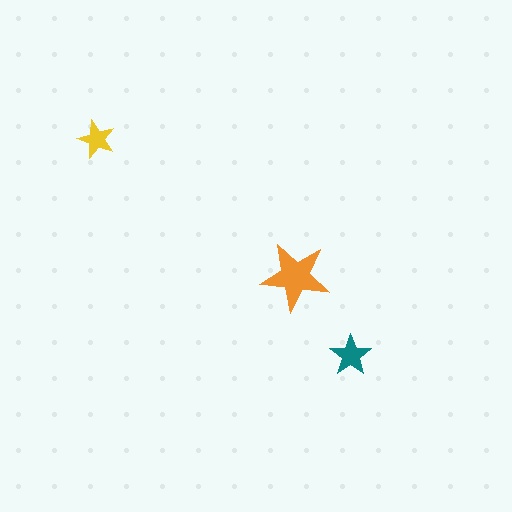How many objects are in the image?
There are 3 objects in the image.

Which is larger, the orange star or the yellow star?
The orange one.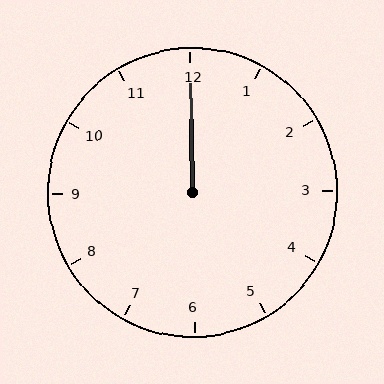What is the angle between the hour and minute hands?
Approximately 0 degrees.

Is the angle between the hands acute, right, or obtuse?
It is acute.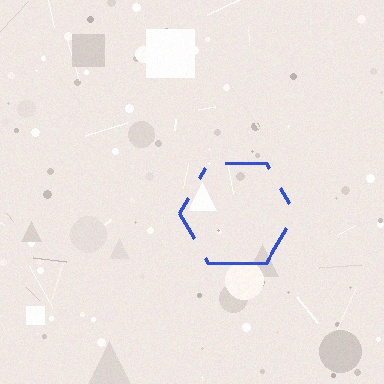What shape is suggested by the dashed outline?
The dashed outline suggests a hexagon.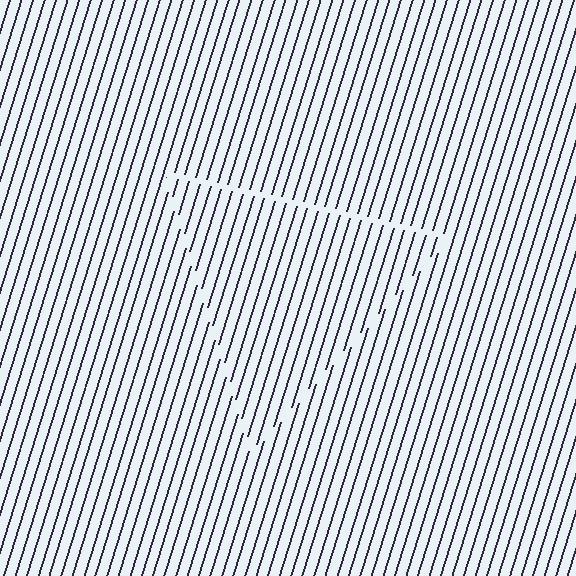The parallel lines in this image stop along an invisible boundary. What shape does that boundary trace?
An illusory triangle. The interior of the shape contains the same grating, shifted by half a period — the contour is defined by the phase discontinuity where line-ends from the inner and outer gratings abut.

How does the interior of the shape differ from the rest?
The interior of the shape contains the same grating, shifted by half a period — the contour is defined by the phase discontinuity where line-ends from the inner and outer gratings abut.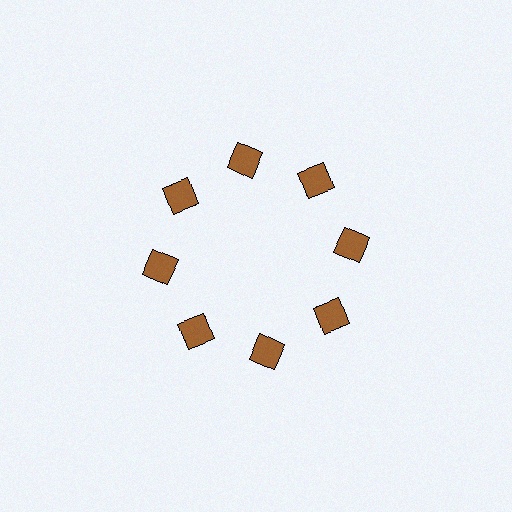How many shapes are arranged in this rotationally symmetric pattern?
There are 8 shapes, arranged in 8 groups of 1.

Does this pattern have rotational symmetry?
Yes, this pattern has 8-fold rotational symmetry. It looks the same after rotating 45 degrees around the center.